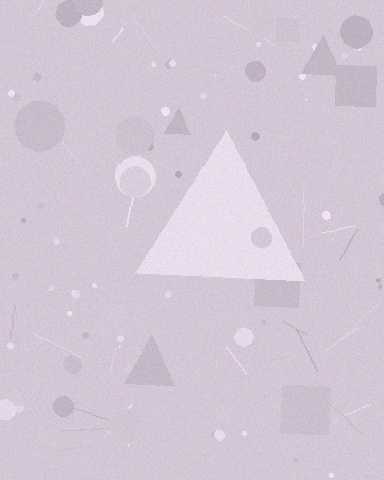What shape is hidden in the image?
A triangle is hidden in the image.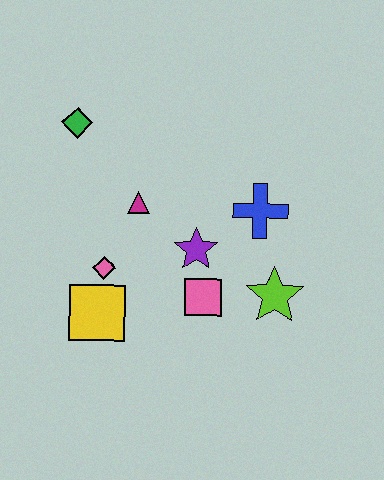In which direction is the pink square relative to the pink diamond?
The pink square is to the right of the pink diamond.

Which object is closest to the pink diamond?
The yellow square is closest to the pink diamond.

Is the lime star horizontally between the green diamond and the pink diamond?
No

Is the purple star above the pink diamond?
Yes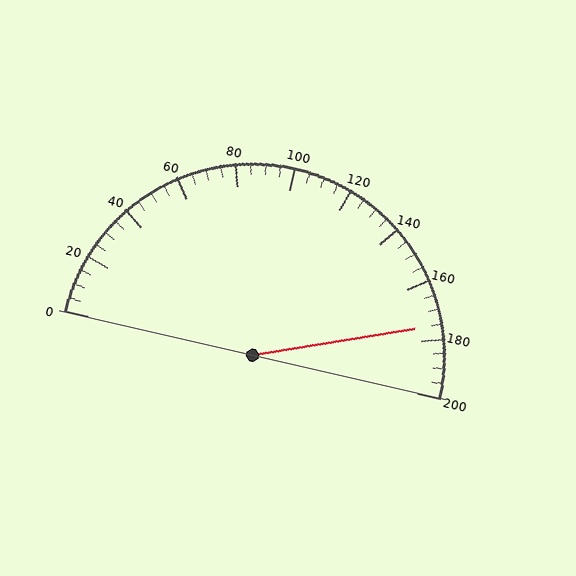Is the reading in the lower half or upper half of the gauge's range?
The reading is in the upper half of the range (0 to 200).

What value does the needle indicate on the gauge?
The needle indicates approximately 175.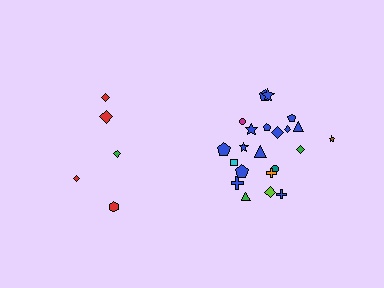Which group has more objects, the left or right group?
The right group.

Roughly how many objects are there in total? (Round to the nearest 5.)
Roughly 25 objects in total.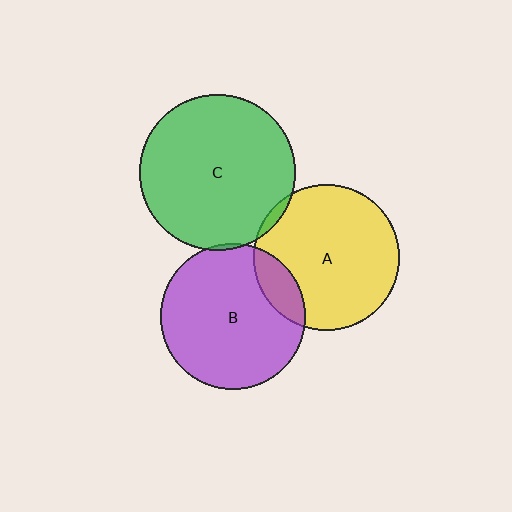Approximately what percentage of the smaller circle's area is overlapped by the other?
Approximately 5%.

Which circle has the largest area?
Circle C (green).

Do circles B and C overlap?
Yes.